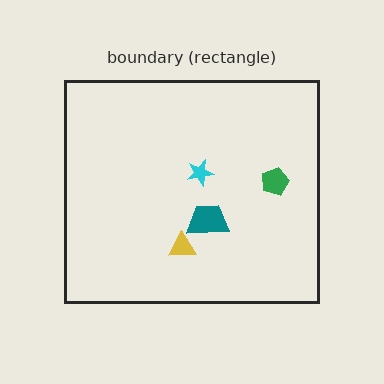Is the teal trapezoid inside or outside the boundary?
Inside.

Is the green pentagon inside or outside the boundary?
Inside.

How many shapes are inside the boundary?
4 inside, 0 outside.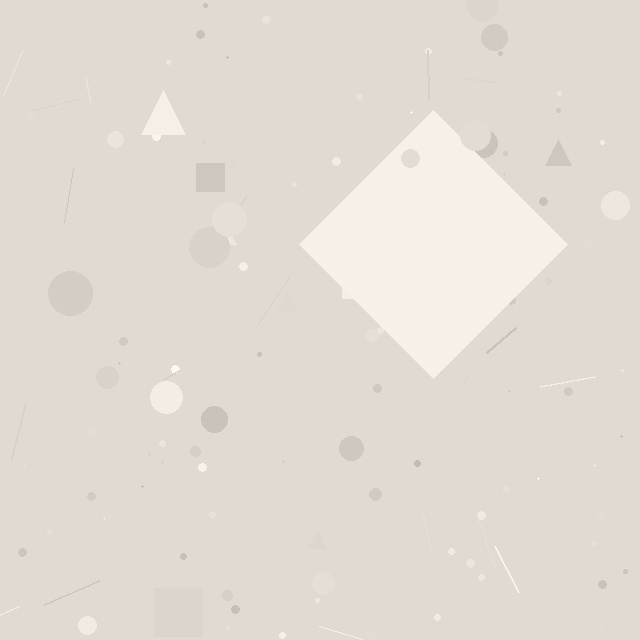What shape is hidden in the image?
A diamond is hidden in the image.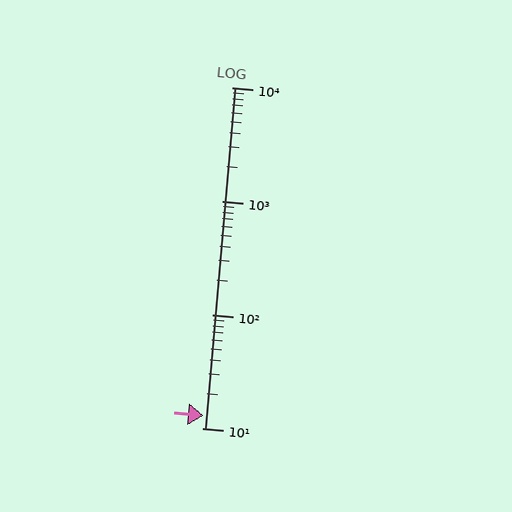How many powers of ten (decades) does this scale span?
The scale spans 3 decades, from 10 to 10000.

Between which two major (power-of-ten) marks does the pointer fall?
The pointer is between 10 and 100.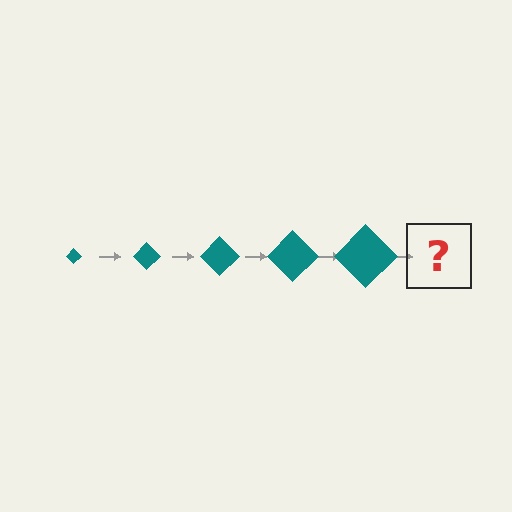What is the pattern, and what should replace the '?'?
The pattern is that the diamond gets progressively larger each step. The '?' should be a teal diamond, larger than the previous one.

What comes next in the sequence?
The next element should be a teal diamond, larger than the previous one.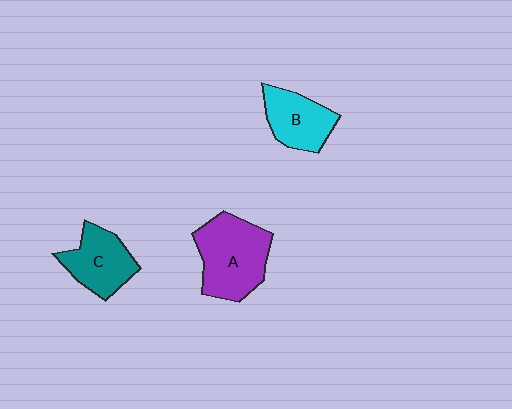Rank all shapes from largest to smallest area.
From largest to smallest: A (purple), C (teal), B (cyan).